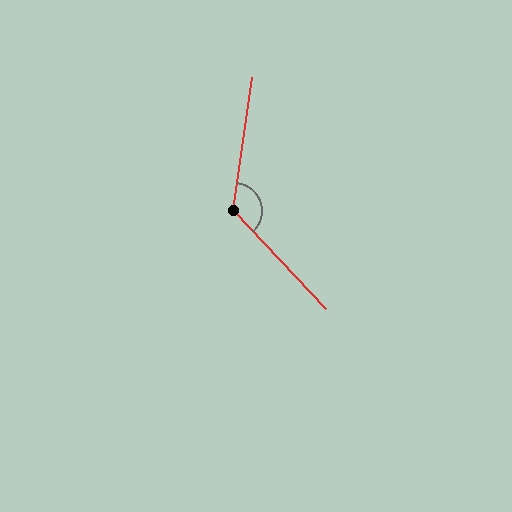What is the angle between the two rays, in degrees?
Approximately 129 degrees.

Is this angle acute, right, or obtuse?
It is obtuse.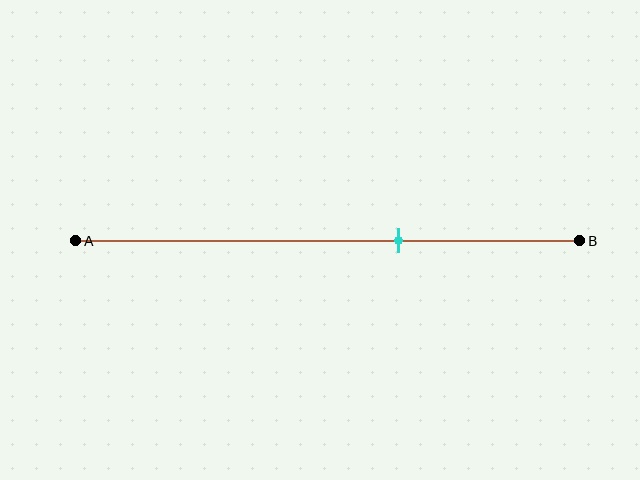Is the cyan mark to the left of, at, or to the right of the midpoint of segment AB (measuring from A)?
The cyan mark is to the right of the midpoint of segment AB.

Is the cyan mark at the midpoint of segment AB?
No, the mark is at about 65% from A, not at the 50% midpoint.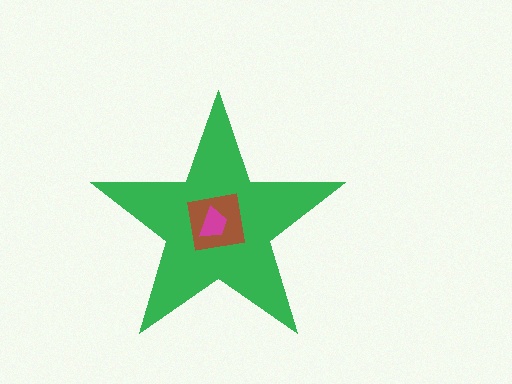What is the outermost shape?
The green star.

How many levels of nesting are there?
3.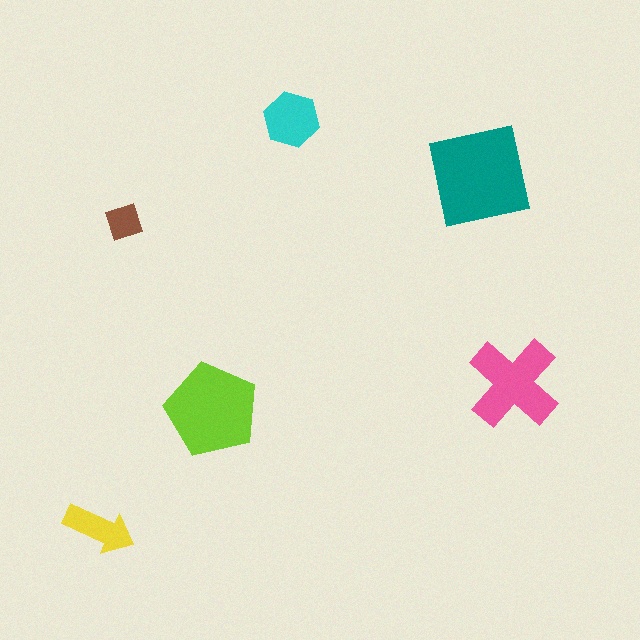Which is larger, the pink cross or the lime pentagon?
The lime pentagon.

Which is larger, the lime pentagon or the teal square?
The teal square.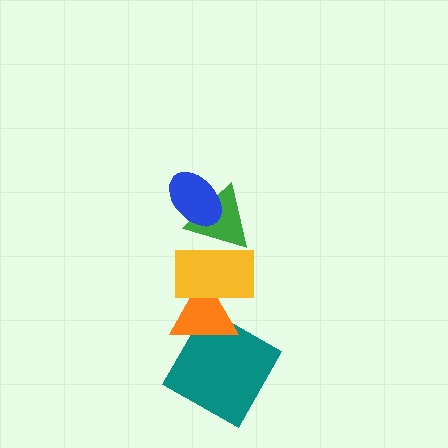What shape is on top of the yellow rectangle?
The green triangle is on top of the yellow rectangle.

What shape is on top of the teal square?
The orange triangle is on top of the teal square.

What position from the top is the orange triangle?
The orange triangle is 4th from the top.